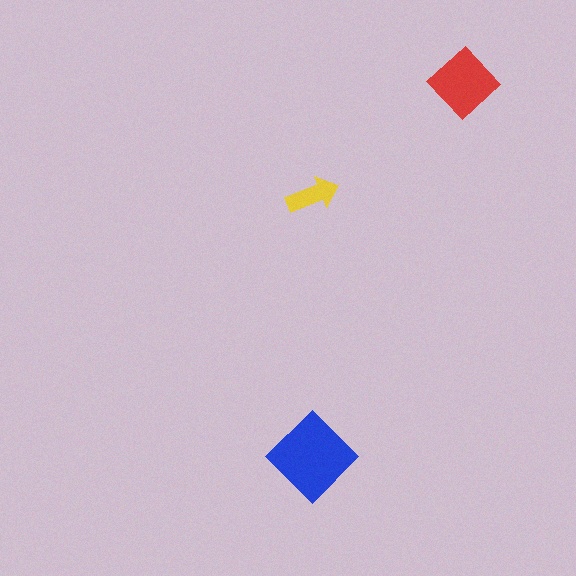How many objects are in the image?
There are 3 objects in the image.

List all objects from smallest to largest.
The yellow arrow, the red diamond, the blue diamond.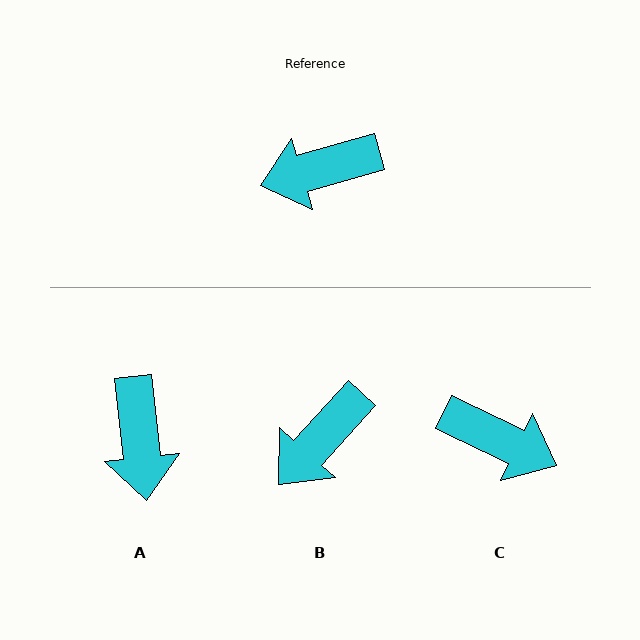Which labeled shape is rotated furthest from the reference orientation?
C, about 138 degrees away.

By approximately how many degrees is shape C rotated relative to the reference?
Approximately 138 degrees counter-clockwise.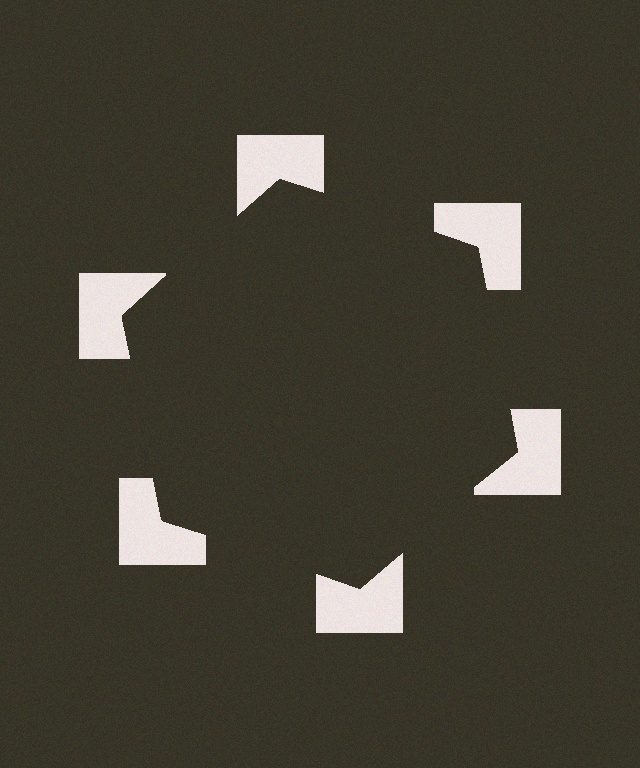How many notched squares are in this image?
There are 6 — one at each vertex of the illusory hexagon.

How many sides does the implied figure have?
6 sides.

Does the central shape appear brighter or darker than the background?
It typically appears slightly darker than the background, even though no actual brightness change is drawn.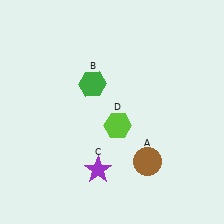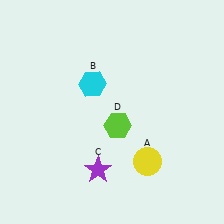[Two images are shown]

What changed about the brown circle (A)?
In Image 1, A is brown. In Image 2, it changed to yellow.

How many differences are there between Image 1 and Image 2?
There are 2 differences between the two images.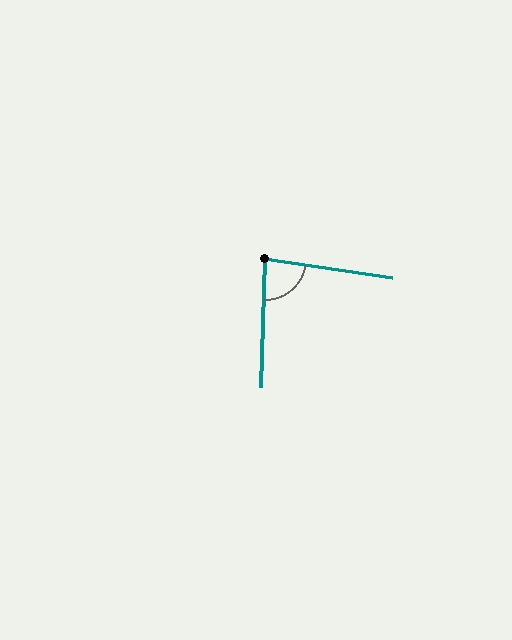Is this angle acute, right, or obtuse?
It is acute.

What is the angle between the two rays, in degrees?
Approximately 84 degrees.